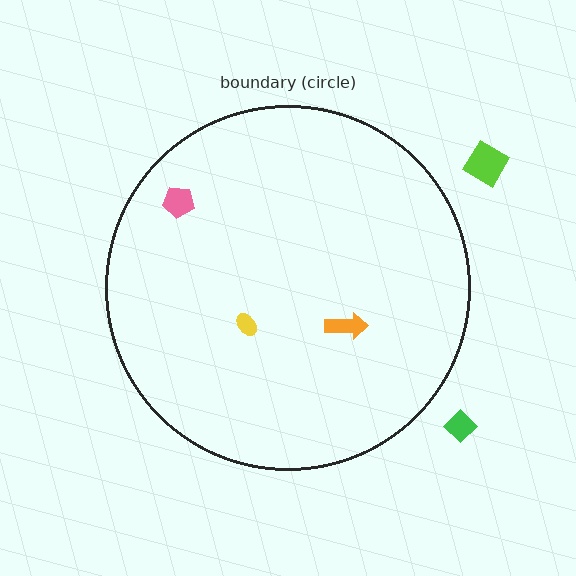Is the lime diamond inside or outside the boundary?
Outside.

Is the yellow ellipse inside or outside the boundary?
Inside.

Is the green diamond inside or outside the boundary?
Outside.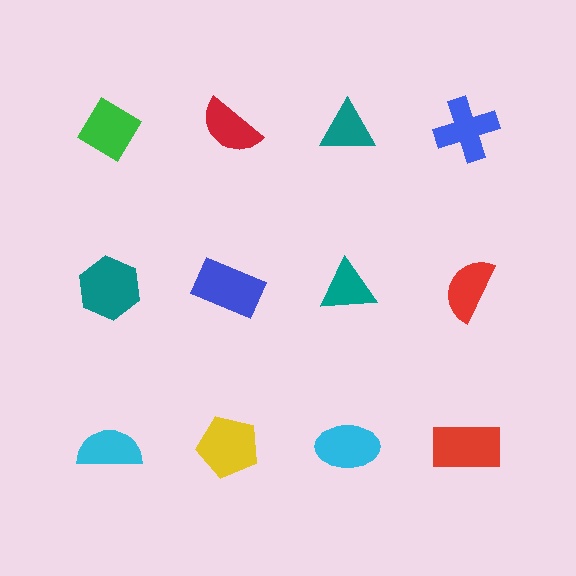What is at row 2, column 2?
A blue rectangle.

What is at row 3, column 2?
A yellow pentagon.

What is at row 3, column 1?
A cyan semicircle.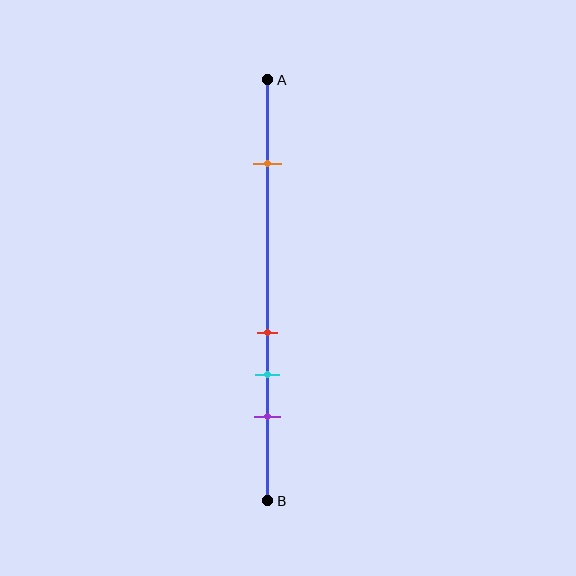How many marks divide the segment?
There are 4 marks dividing the segment.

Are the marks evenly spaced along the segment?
No, the marks are not evenly spaced.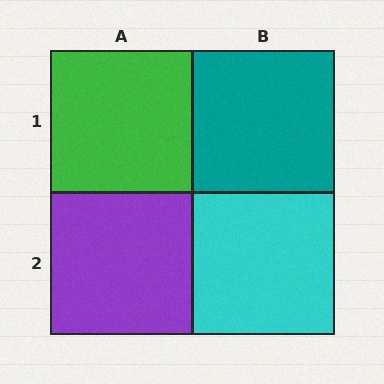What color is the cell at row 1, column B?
Teal.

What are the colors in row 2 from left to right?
Purple, cyan.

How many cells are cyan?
1 cell is cyan.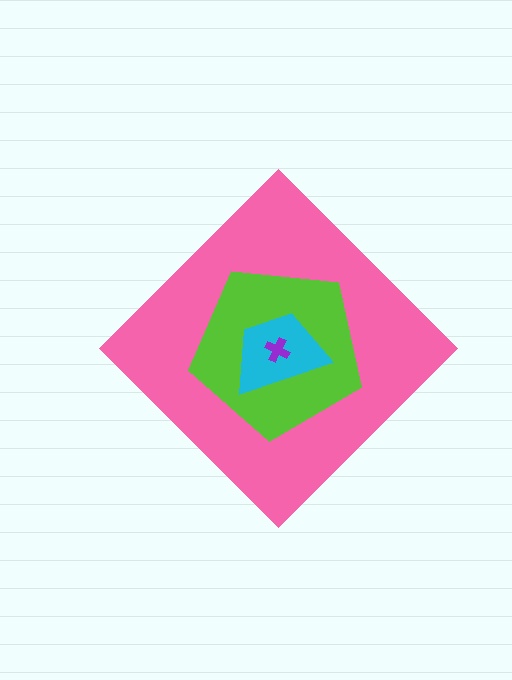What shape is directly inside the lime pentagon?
The cyan trapezoid.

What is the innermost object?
The purple cross.